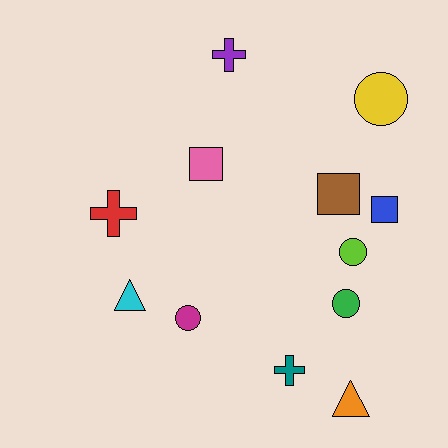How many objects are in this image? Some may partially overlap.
There are 12 objects.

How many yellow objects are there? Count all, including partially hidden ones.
There is 1 yellow object.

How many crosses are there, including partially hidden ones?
There are 3 crosses.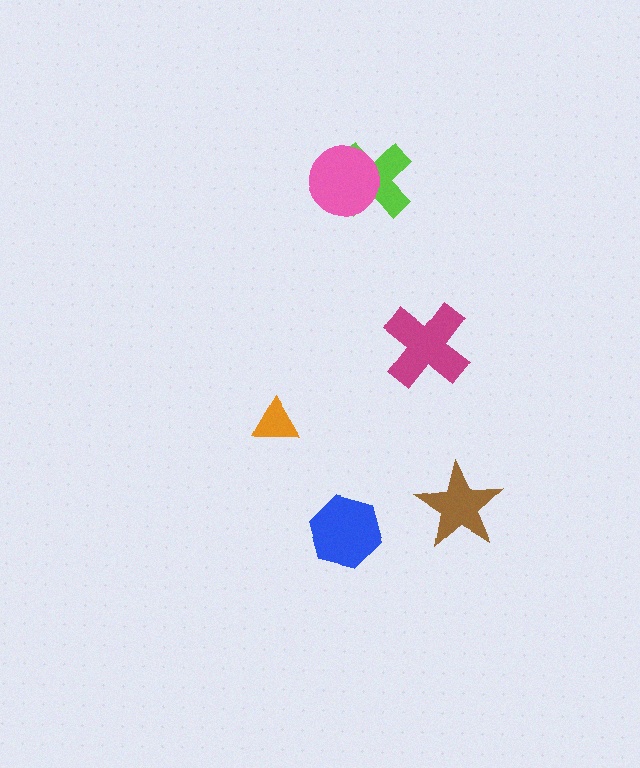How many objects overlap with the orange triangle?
0 objects overlap with the orange triangle.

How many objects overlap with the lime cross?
1 object overlaps with the lime cross.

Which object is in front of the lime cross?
The pink circle is in front of the lime cross.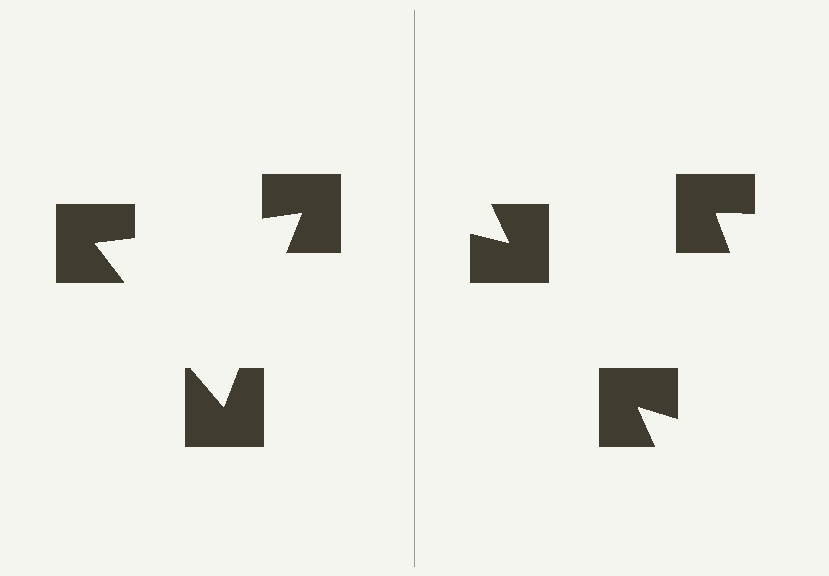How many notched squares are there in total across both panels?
6 — 3 on each side.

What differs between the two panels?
The notched squares are positioned identically on both sides; only the wedge orientations differ. On the left they align to a triangle; on the right they are misaligned.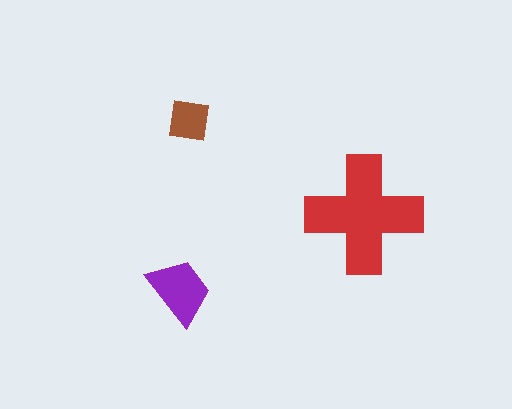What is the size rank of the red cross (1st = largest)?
1st.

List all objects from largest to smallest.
The red cross, the purple trapezoid, the brown square.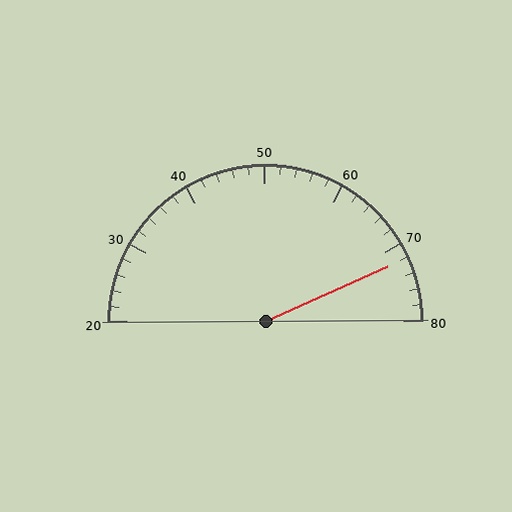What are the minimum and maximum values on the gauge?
The gauge ranges from 20 to 80.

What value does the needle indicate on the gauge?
The needle indicates approximately 72.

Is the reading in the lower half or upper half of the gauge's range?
The reading is in the upper half of the range (20 to 80).